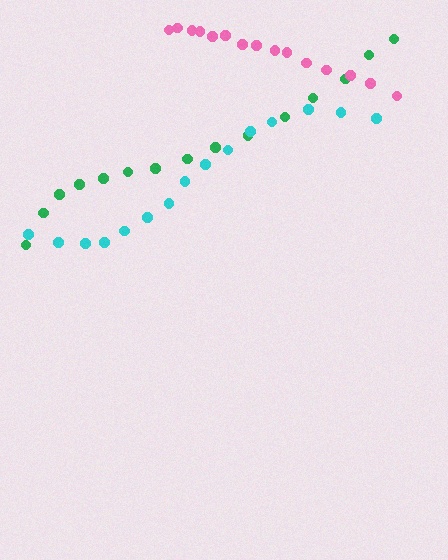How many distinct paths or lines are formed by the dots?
There are 3 distinct paths.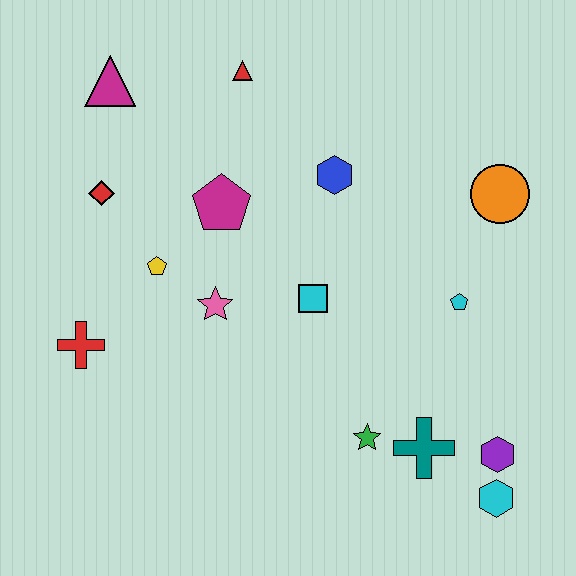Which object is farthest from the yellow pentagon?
The cyan hexagon is farthest from the yellow pentagon.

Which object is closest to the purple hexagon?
The cyan hexagon is closest to the purple hexagon.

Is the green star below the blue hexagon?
Yes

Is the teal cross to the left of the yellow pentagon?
No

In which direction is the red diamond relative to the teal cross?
The red diamond is to the left of the teal cross.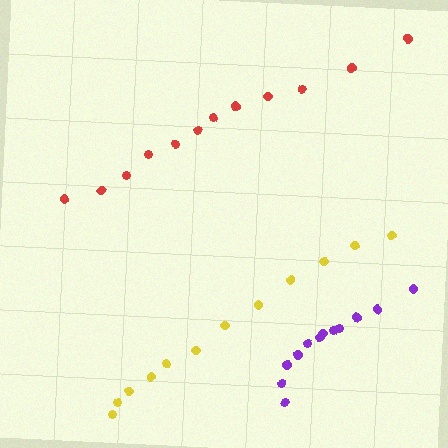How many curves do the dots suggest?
There are 3 distinct paths.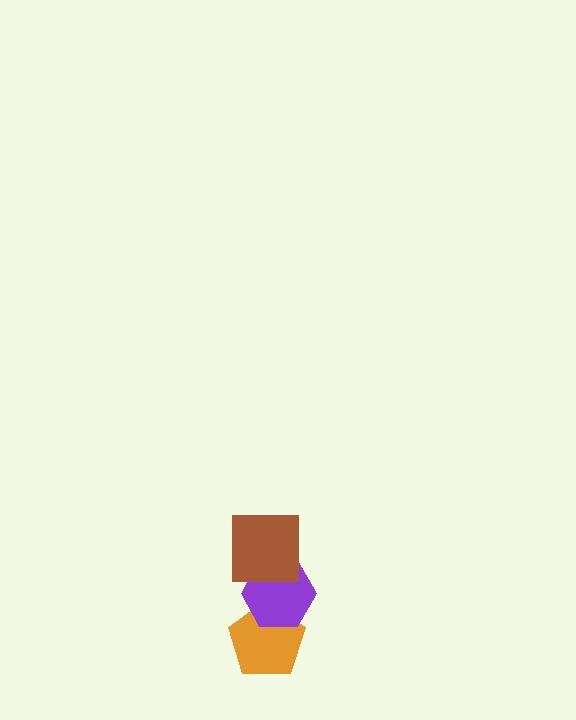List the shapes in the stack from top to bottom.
From top to bottom: the brown square, the purple hexagon, the orange pentagon.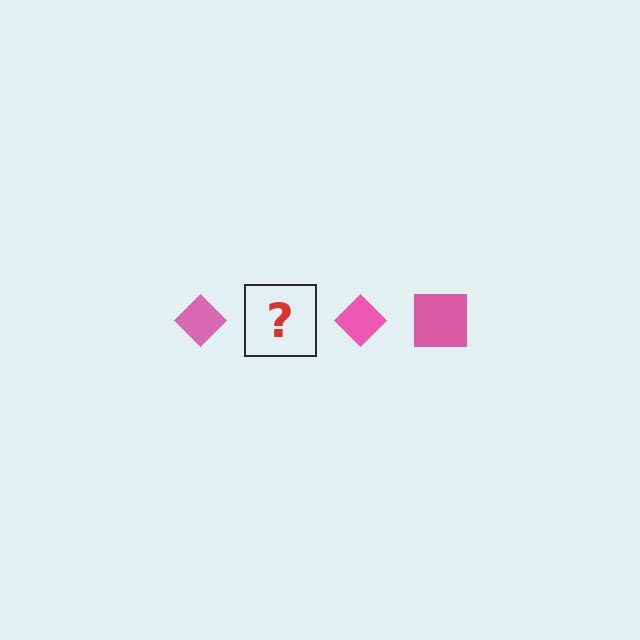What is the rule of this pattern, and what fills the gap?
The rule is that the pattern cycles through diamond, square shapes in pink. The gap should be filled with a pink square.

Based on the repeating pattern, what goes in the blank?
The blank should be a pink square.